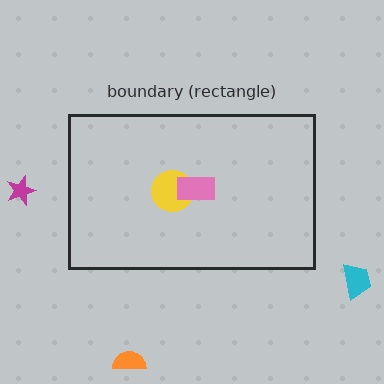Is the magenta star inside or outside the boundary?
Outside.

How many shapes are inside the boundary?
2 inside, 3 outside.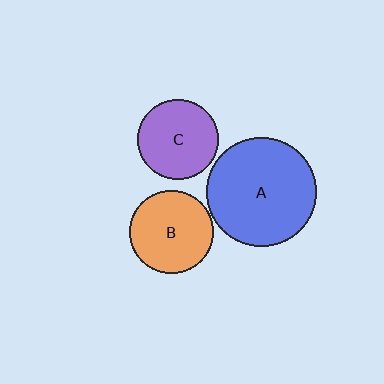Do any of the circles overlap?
No, none of the circles overlap.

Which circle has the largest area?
Circle A (blue).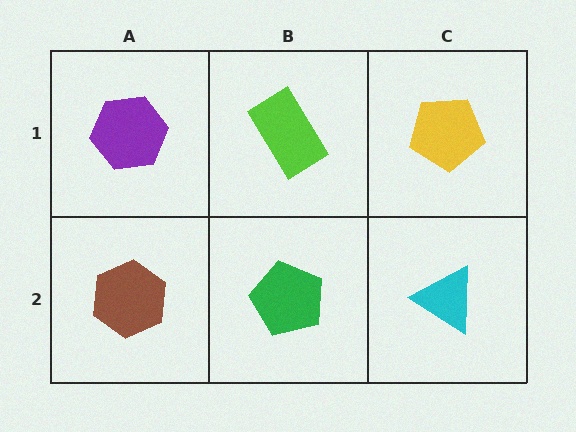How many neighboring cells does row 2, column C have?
2.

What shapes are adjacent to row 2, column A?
A purple hexagon (row 1, column A), a green pentagon (row 2, column B).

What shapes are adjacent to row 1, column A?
A brown hexagon (row 2, column A), a lime rectangle (row 1, column B).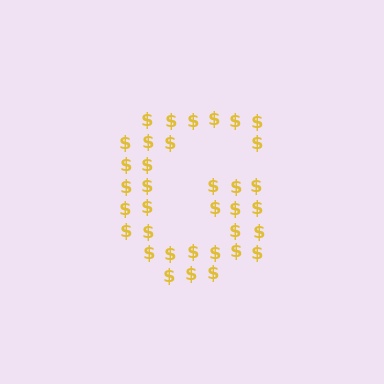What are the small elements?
The small elements are dollar signs.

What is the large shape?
The large shape is the letter G.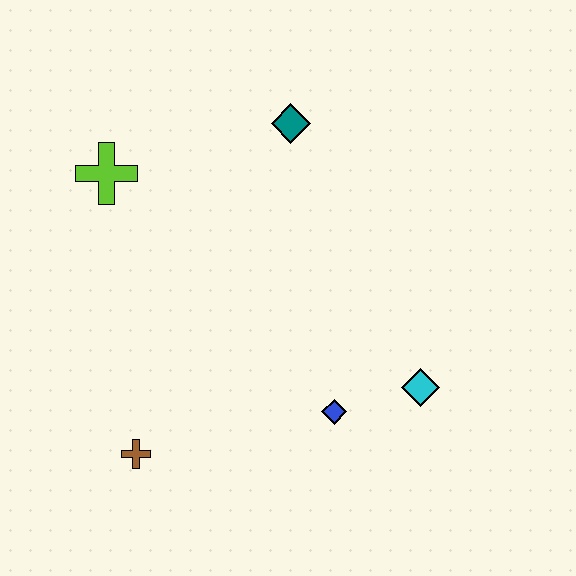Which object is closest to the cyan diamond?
The blue diamond is closest to the cyan diamond.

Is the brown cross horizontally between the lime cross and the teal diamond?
Yes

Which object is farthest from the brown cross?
The teal diamond is farthest from the brown cross.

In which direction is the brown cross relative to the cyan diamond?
The brown cross is to the left of the cyan diamond.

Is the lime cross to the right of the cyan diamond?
No